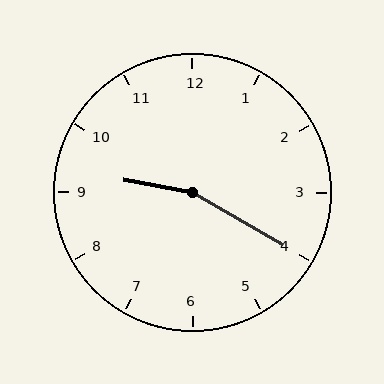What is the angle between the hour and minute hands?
Approximately 160 degrees.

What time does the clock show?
9:20.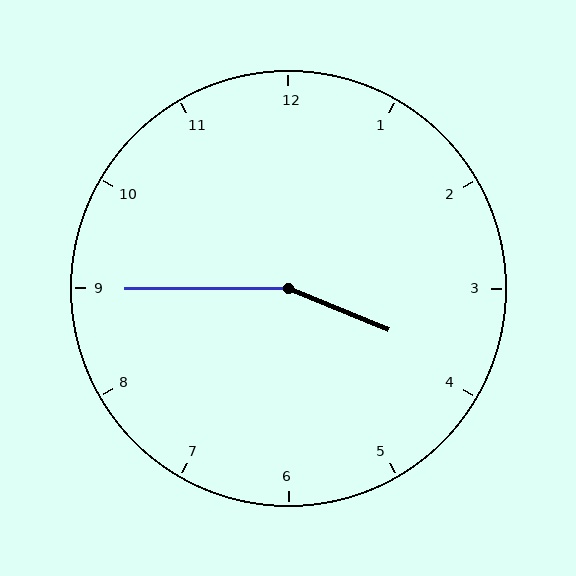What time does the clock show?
3:45.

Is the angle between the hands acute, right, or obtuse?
It is obtuse.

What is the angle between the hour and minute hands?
Approximately 158 degrees.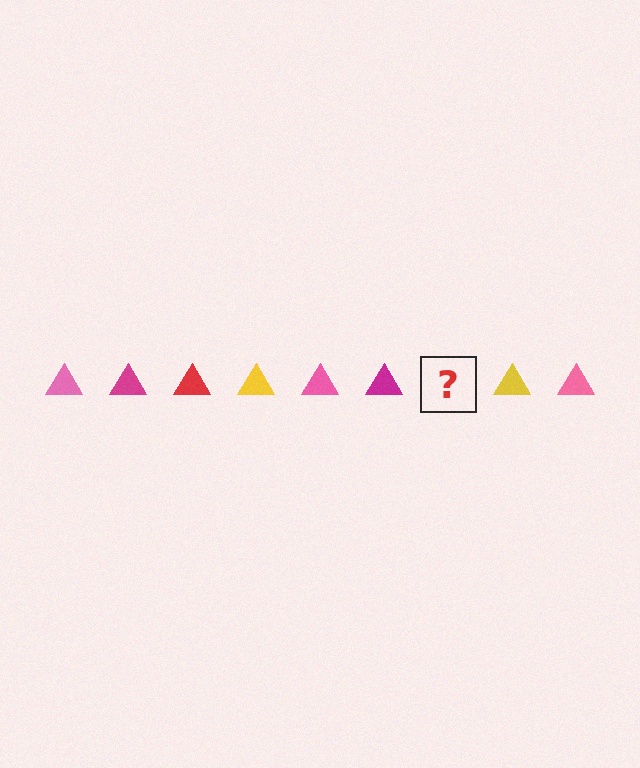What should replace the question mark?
The question mark should be replaced with a red triangle.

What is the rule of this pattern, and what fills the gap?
The rule is that the pattern cycles through pink, magenta, red, yellow triangles. The gap should be filled with a red triangle.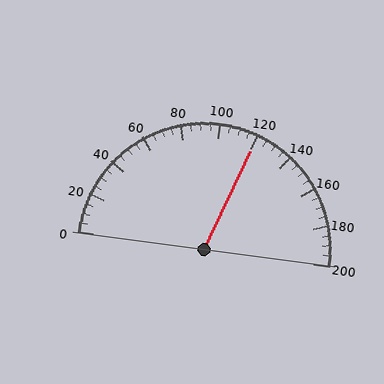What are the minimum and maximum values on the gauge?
The gauge ranges from 0 to 200.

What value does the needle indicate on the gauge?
The needle indicates approximately 120.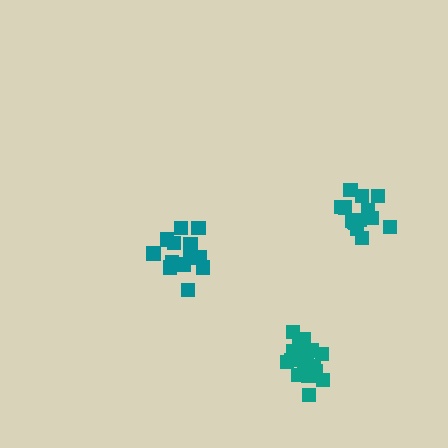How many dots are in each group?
Group 1: 14 dots, Group 2: 19 dots, Group 3: 14 dots (47 total).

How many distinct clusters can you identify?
There are 3 distinct clusters.